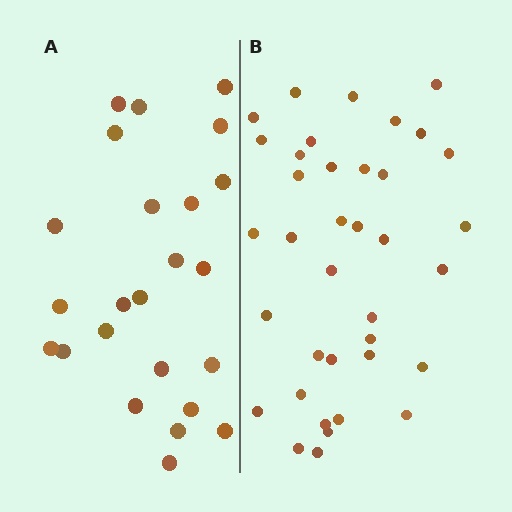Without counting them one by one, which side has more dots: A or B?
Region B (the right region) has more dots.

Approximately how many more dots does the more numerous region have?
Region B has approximately 15 more dots than region A.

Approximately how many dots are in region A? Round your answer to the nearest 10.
About 20 dots. (The exact count is 24, which rounds to 20.)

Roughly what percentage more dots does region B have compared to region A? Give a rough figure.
About 55% more.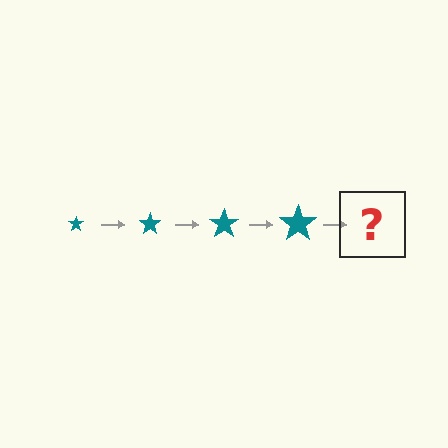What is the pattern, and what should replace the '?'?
The pattern is that the star gets progressively larger each step. The '?' should be a teal star, larger than the previous one.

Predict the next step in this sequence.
The next step is a teal star, larger than the previous one.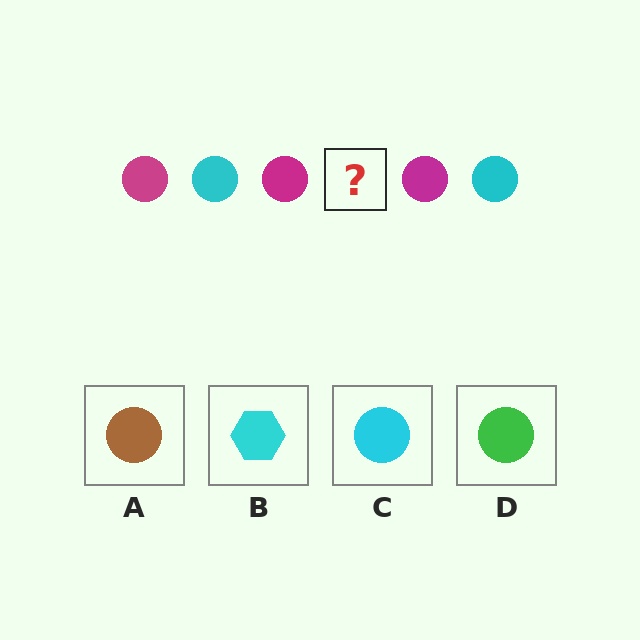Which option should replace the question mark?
Option C.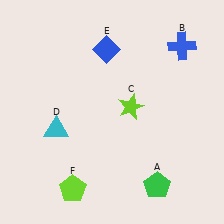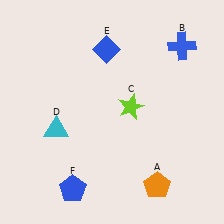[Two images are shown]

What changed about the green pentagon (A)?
In Image 1, A is green. In Image 2, it changed to orange.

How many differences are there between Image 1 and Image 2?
There are 2 differences between the two images.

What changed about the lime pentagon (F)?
In Image 1, F is lime. In Image 2, it changed to blue.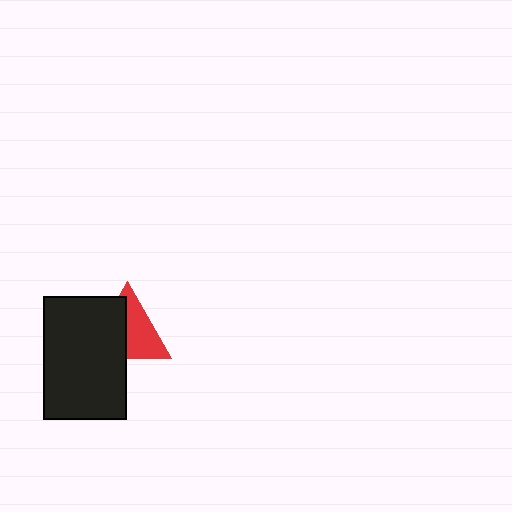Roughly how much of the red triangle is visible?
About half of it is visible (roughly 52%).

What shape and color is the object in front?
The object in front is a black rectangle.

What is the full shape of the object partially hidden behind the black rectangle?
The partially hidden object is a red triangle.